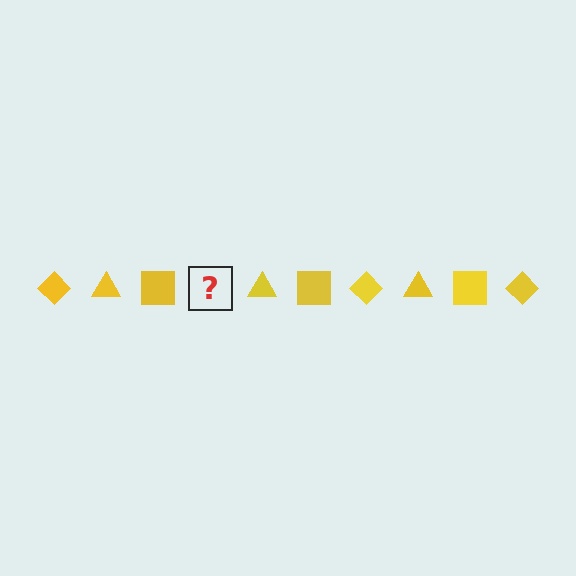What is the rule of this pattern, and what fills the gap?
The rule is that the pattern cycles through diamond, triangle, square shapes in yellow. The gap should be filled with a yellow diamond.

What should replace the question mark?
The question mark should be replaced with a yellow diamond.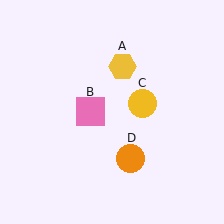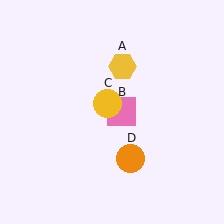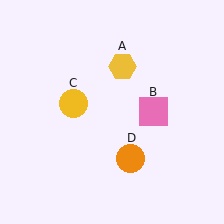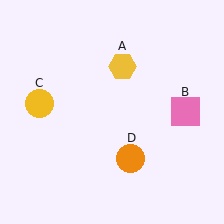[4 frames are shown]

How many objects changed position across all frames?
2 objects changed position: pink square (object B), yellow circle (object C).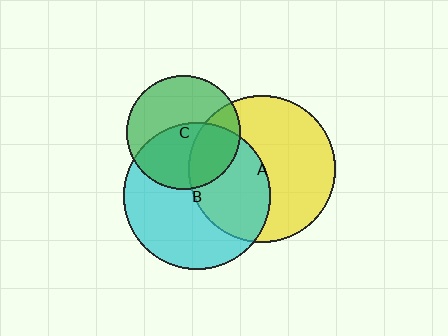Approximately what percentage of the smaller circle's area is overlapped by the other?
Approximately 40%.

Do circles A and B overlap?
Yes.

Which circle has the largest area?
Circle A (yellow).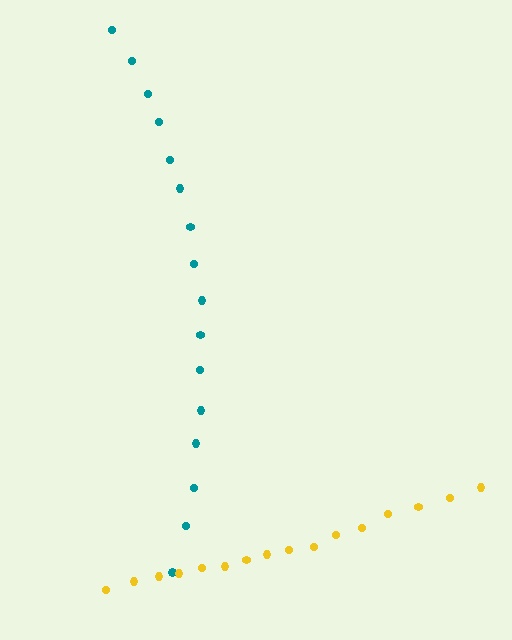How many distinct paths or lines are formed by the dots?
There are 2 distinct paths.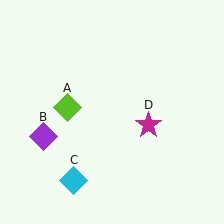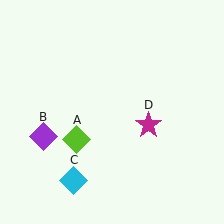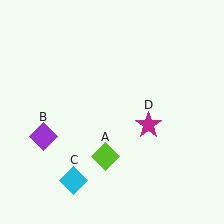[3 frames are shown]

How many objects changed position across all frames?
1 object changed position: lime diamond (object A).